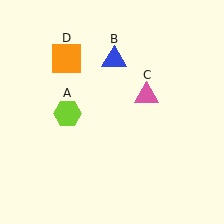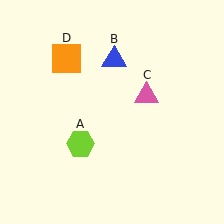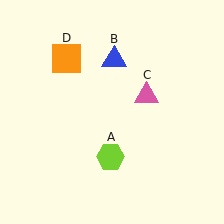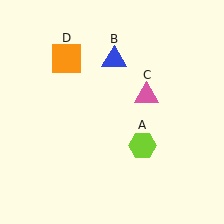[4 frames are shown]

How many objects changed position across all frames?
1 object changed position: lime hexagon (object A).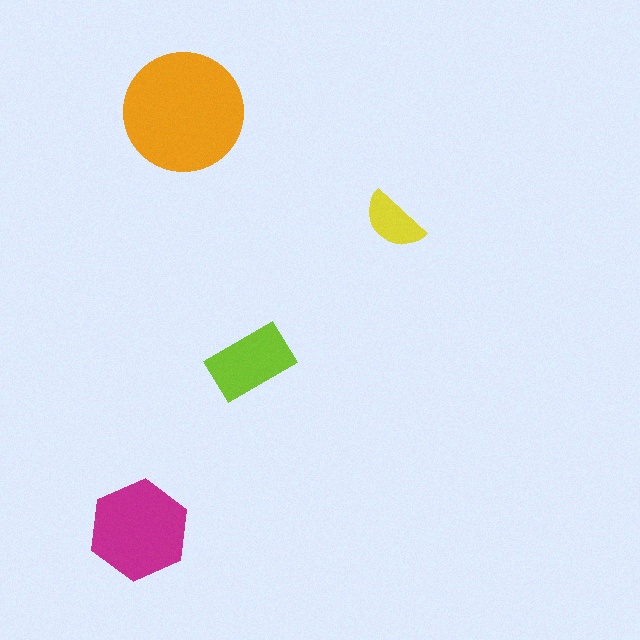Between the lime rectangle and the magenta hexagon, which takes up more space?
The magenta hexagon.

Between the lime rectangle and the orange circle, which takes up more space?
The orange circle.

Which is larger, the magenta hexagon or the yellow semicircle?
The magenta hexagon.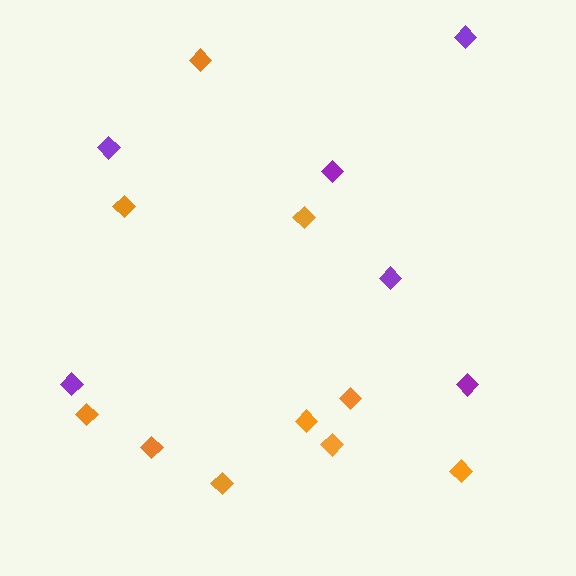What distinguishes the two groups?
There are 2 groups: one group of purple diamonds (6) and one group of orange diamonds (10).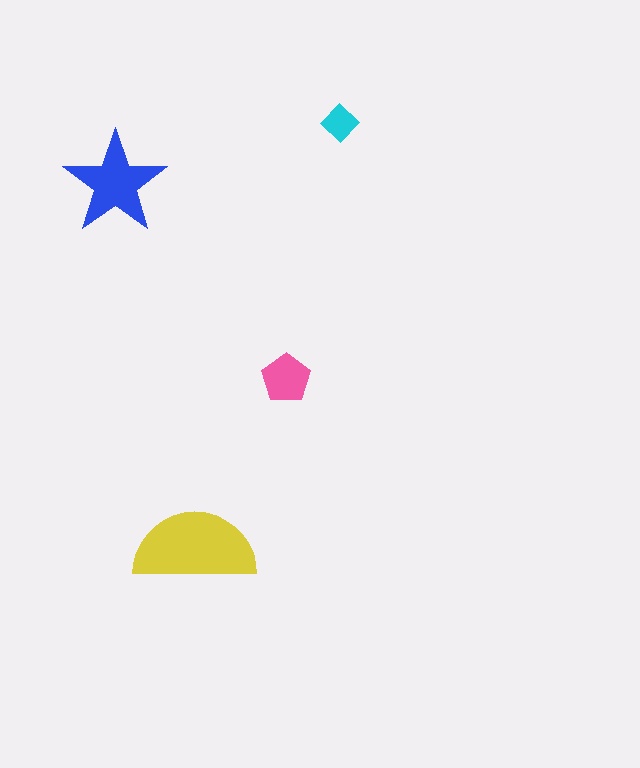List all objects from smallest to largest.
The cyan diamond, the pink pentagon, the blue star, the yellow semicircle.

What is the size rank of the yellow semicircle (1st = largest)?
1st.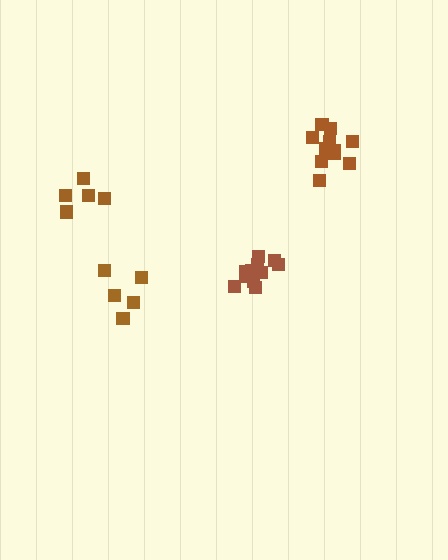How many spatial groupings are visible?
There are 4 spatial groupings.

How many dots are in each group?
Group 1: 11 dots, Group 2: 5 dots, Group 3: 11 dots, Group 4: 5 dots (32 total).